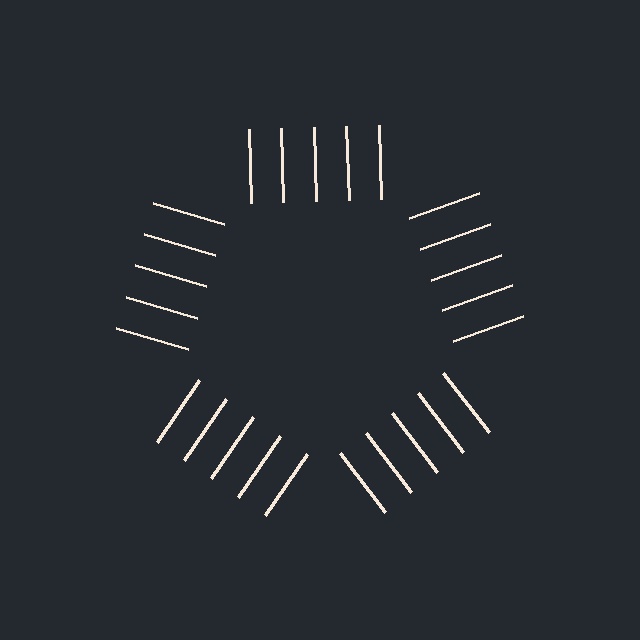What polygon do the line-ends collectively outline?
An illusory pentagon — the line segments terminate on its edges but no continuous stroke is drawn.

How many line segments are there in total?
25 — 5 along each of the 5 edges.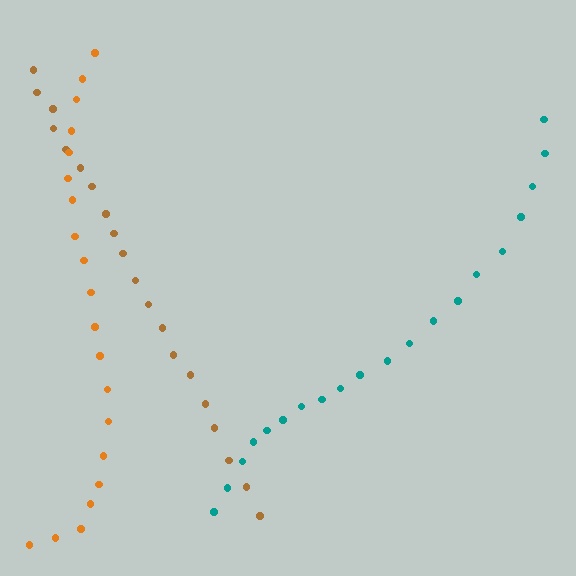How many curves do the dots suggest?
There are 3 distinct paths.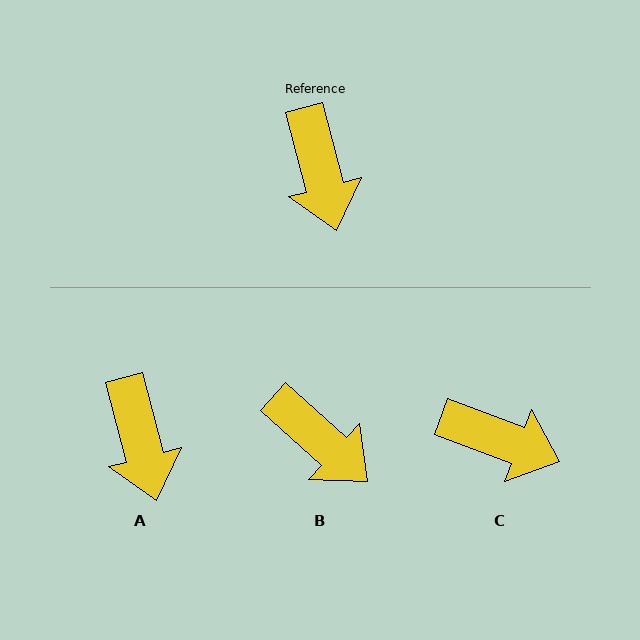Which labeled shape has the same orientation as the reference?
A.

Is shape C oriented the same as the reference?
No, it is off by about 55 degrees.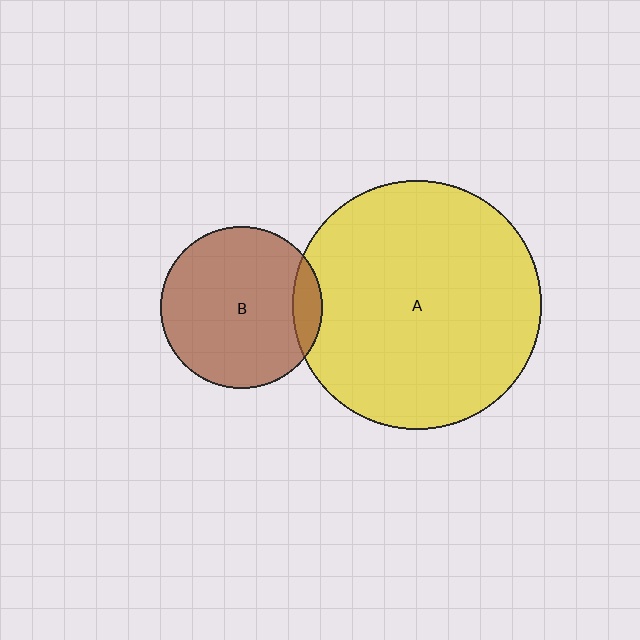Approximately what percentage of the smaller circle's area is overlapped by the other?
Approximately 10%.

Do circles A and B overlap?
Yes.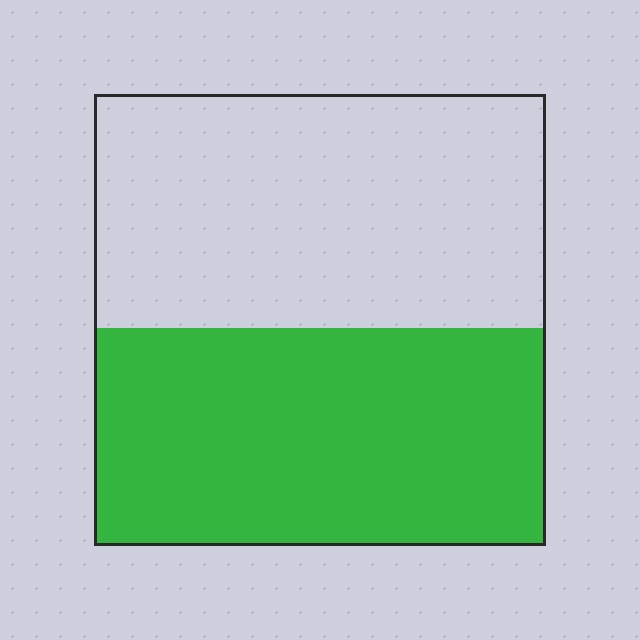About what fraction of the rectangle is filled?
About one half (1/2).